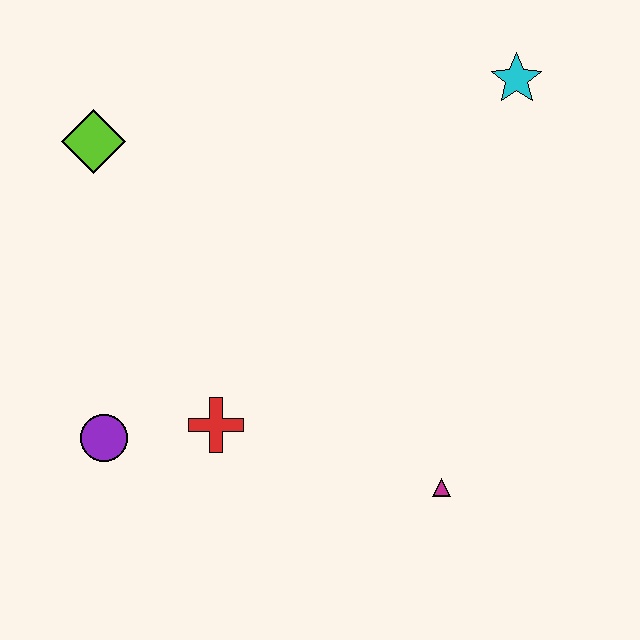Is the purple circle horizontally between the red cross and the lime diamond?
Yes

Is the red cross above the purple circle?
Yes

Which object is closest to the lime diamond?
The purple circle is closest to the lime diamond.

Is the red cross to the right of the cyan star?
No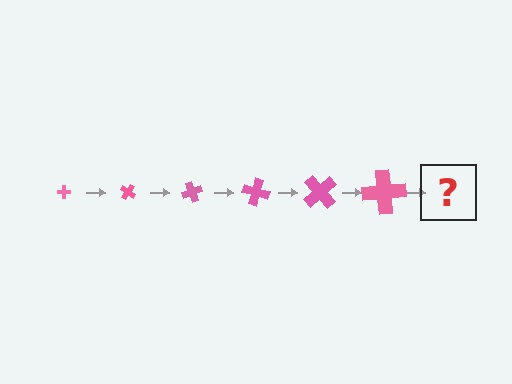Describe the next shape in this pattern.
It should be a cross, larger than the previous one and rotated 210 degrees from the start.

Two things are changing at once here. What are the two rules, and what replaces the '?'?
The two rules are that the cross grows larger each step and it rotates 35 degrees each step. The '?' should be a cross, larger than the previous one and rotated 210 degrees from the start.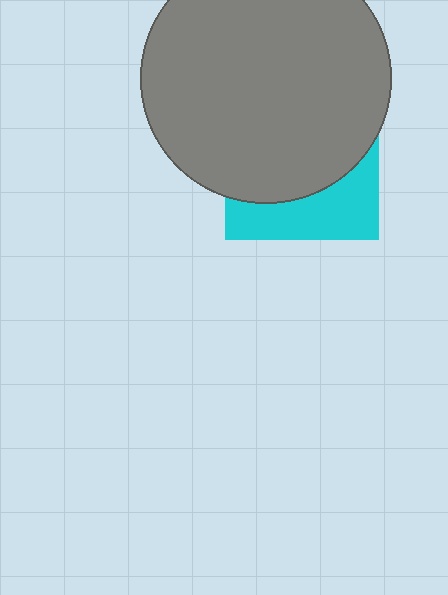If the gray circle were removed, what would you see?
You would see the complete cyan square.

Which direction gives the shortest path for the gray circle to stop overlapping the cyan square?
Moving up gives the shortest separation.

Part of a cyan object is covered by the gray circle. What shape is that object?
It is a square.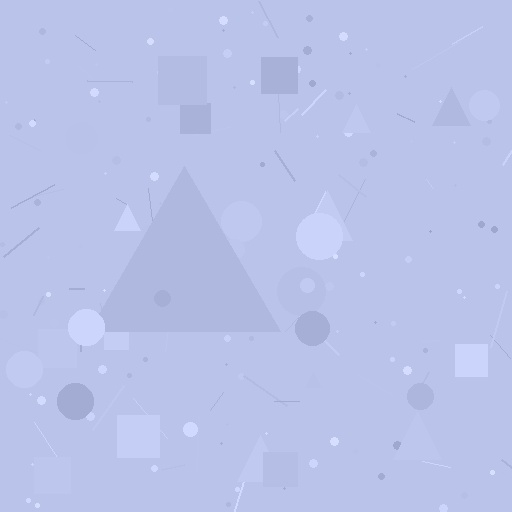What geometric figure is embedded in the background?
A triangle is embedded in the background.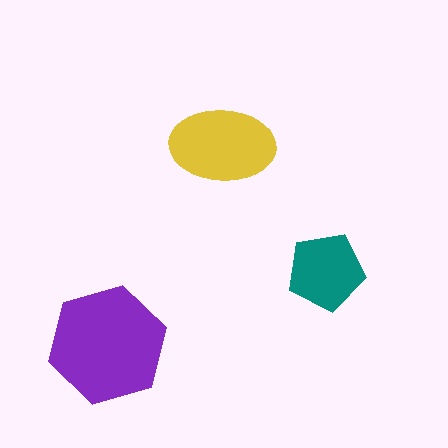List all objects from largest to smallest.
The purple hexagon, the yellow ellipse, the teal pentagon.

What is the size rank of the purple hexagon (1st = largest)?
1st.